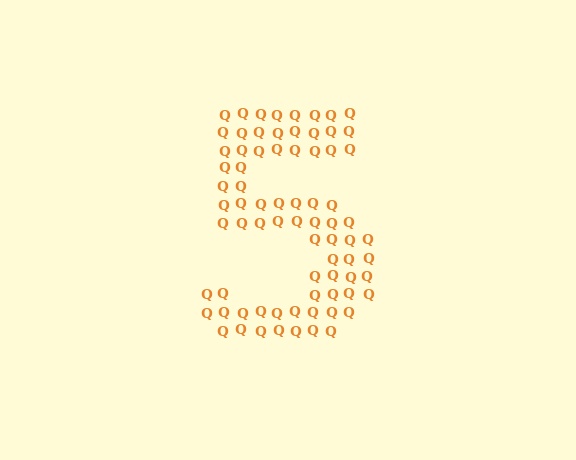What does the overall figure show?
The overall figure shows the digit 5.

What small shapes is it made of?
It is made of small letter Q's.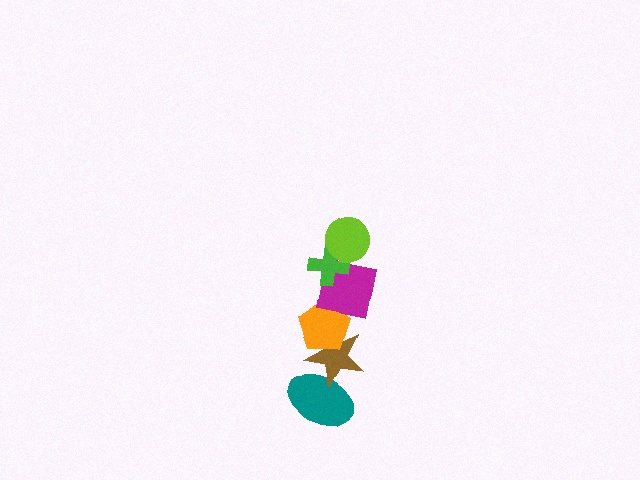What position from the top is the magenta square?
The magenta square is 3rd from the top.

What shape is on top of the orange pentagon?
The magenta square is on top of the orange pentagon.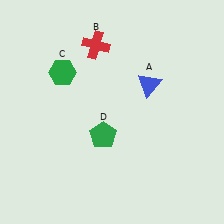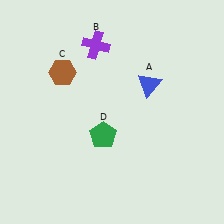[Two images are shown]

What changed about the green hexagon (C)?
In Image 1, C is green. In Image 2, it changed to brown.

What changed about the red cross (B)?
In Image 1, B is red. In Image 2, it changed to purple.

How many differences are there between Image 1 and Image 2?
There are 2 differences between the two images.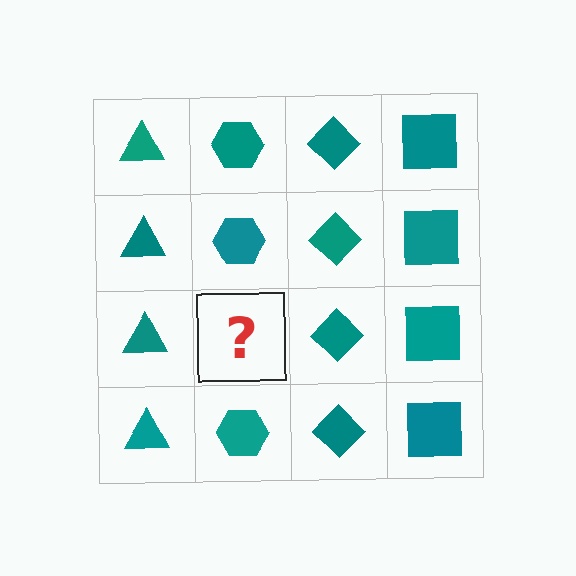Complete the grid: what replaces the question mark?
The question mark should be replaced with a teal hexagon.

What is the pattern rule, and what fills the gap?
The rule is that each column has a consistent shape. The gap should be filled with a teal hexagon.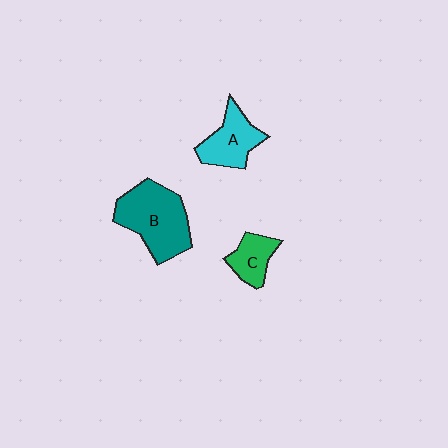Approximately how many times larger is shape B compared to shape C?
Approximately 2.3 times.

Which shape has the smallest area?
Shape C (green).